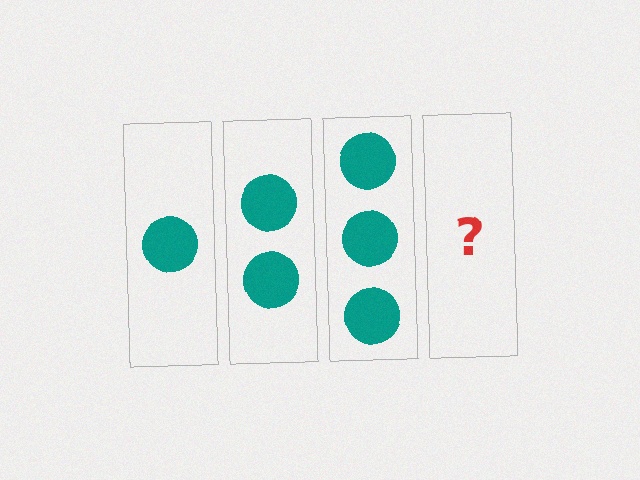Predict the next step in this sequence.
The next step is 4 circles.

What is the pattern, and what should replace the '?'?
The pattern is that each step adds one more circle. The '?' should be 4 circles.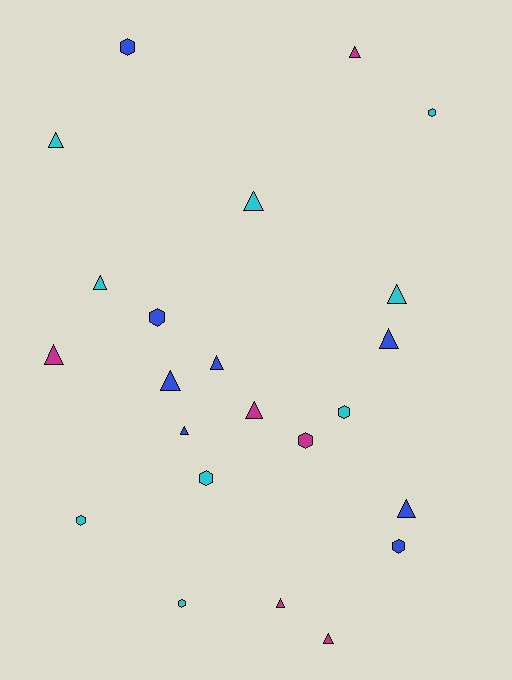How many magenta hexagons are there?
There is 1 magenta hexagon.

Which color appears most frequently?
Cyan, with 9 objects.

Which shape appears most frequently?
Triangle, with 14 objects.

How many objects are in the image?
There are 23 objects.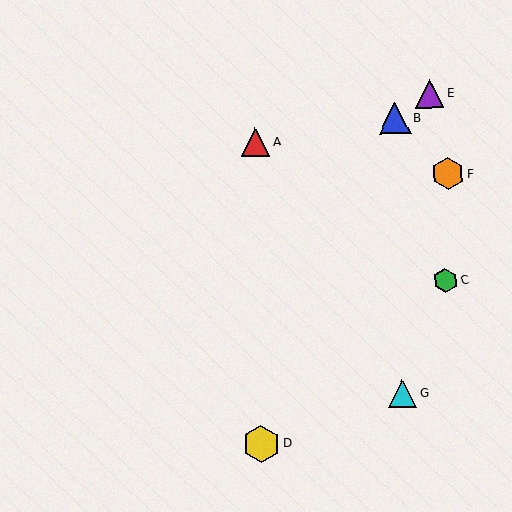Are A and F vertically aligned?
No, A is at x≈255 and F is at x≈448.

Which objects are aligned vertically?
Objects A, D are aligned vertically.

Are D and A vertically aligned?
Yes, both are at x≈261.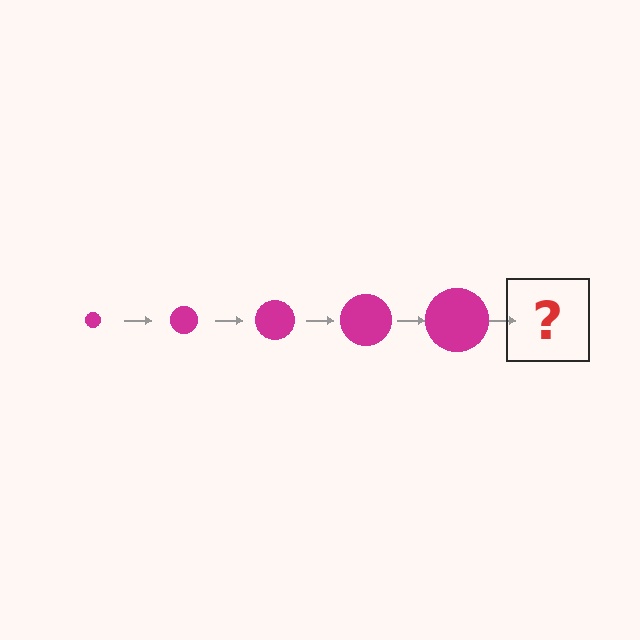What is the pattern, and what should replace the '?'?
The pattern is that the circle gets progressively larger each step. The '?' should be a magenta circle, larger than the previous one.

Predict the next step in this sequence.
The next step is a magenta circle, larger than the previous one.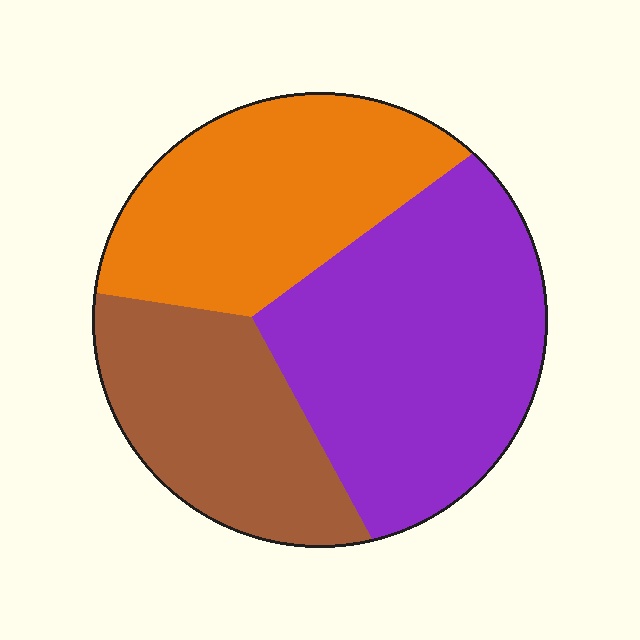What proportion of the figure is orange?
Orange covers around 30% of the figure.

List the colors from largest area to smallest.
From largest to smallest: purple, orange, brown.